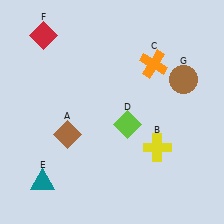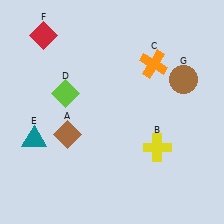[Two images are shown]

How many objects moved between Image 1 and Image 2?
2 objects moved between the two images.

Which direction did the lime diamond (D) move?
The lime diamond (D) moved left.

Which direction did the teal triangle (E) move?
The teal triangle (E) moved up.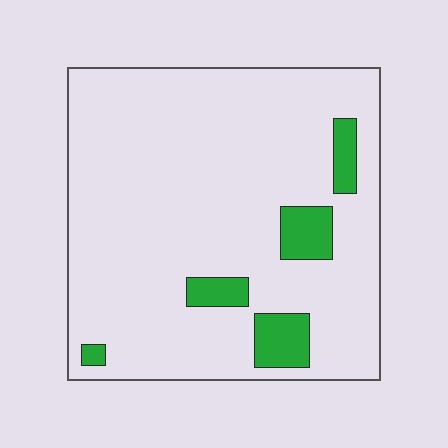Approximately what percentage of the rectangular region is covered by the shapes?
Approximately 10%.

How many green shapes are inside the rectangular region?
5.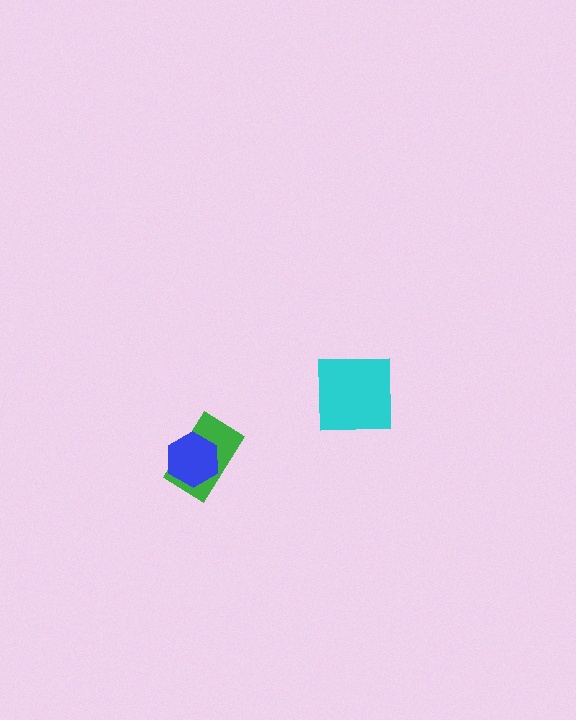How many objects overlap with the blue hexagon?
1 object overlaps with the blue hexagon.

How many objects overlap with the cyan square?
0 objects overlap with the cyan square.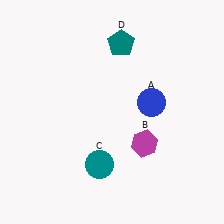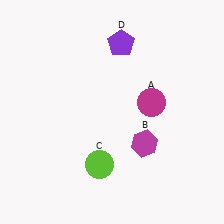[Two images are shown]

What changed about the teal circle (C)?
In Image 1, C is teal. In Image 2, it changed to lime.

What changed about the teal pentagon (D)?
In Image 1, D is teal. In Image 2, it changed to purple.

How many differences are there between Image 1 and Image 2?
There are 3 differences between the two images.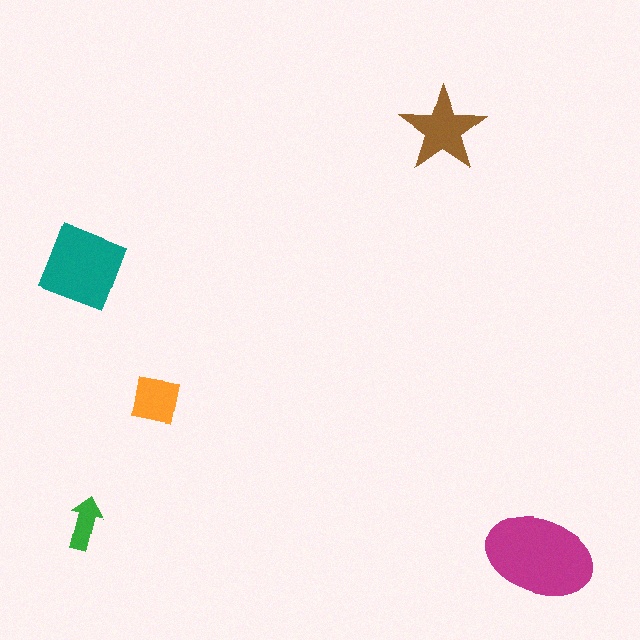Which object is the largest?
The magenta ellipse.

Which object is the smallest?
The green arrow.